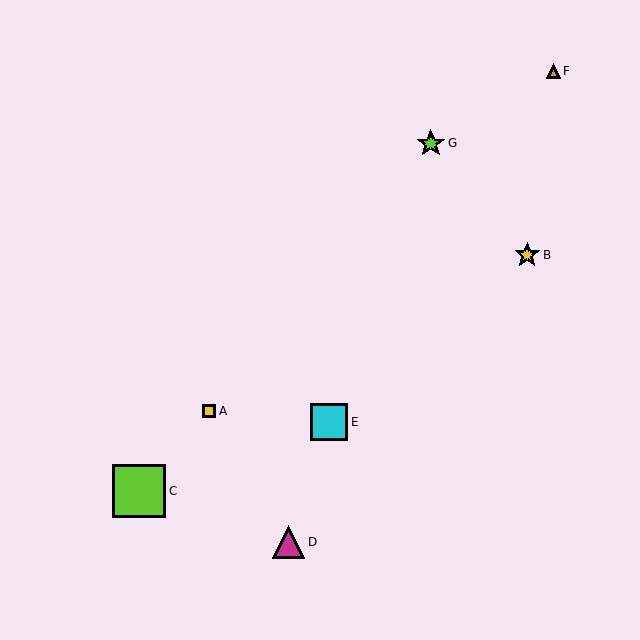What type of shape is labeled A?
Shape A is a yellow square.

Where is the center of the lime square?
The center of the lime square is at (139, 491).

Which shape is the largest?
The lime square (labeled C) is the largest.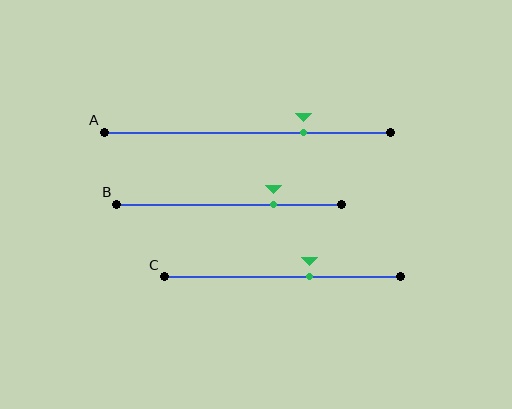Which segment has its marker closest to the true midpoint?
Segment C has its marker closest to the true midpoint.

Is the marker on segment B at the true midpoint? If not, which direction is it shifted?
No, the marker on segment B is shifted to the right by about 20% of the segment length.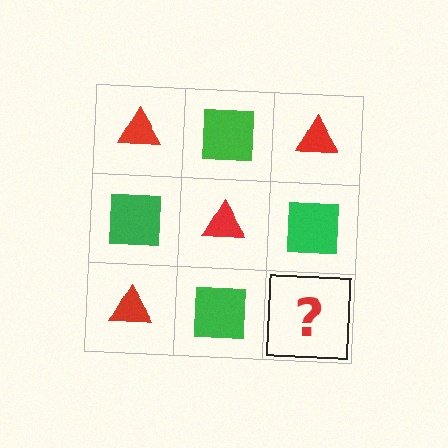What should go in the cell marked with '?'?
The missing cell should contain a red triangle.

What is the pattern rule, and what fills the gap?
The rule is that it alternates red triangle and green square in a checkerboard pattern. The gap should be filled with a red triangle.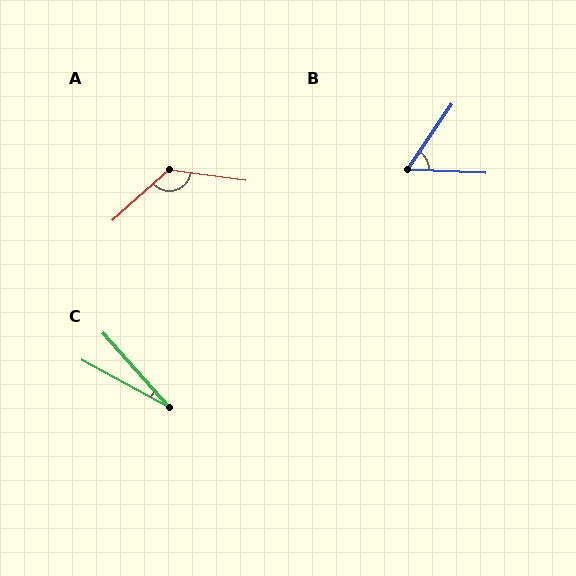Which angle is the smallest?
C, at approximately 19 degrees.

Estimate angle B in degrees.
Approximately 58 degrees.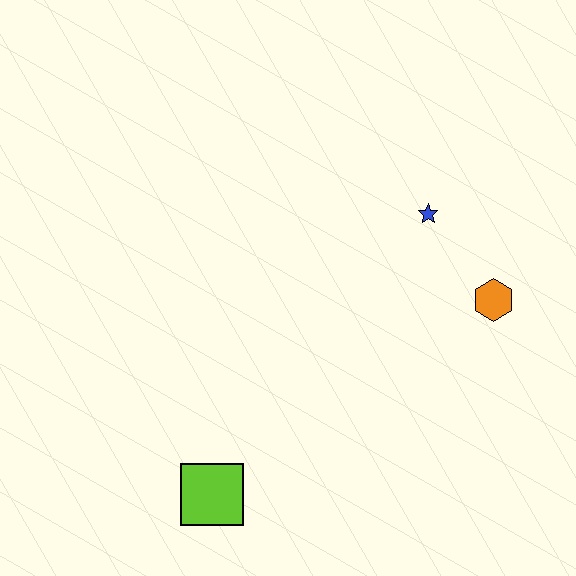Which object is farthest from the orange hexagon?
The lime square is farthest from the orange hexagon.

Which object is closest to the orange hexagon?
The blue star is closest to the orange hexagon.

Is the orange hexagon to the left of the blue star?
No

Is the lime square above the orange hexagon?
No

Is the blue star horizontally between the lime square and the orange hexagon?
Yes